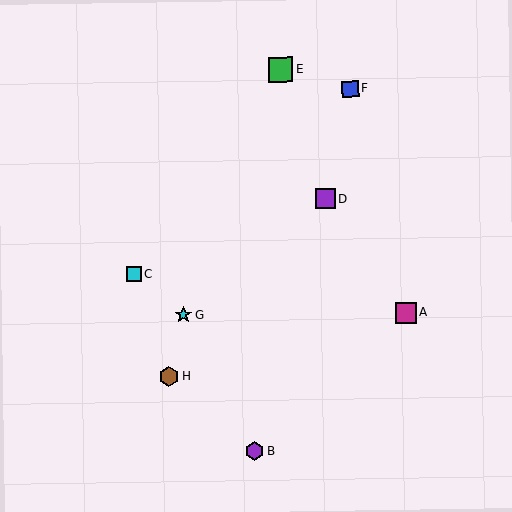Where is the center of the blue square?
The center of the blue square is at (351, 89).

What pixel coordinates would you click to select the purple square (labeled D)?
Click at (325, 199) to select the purple square D.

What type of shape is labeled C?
Shape C is a cyan square.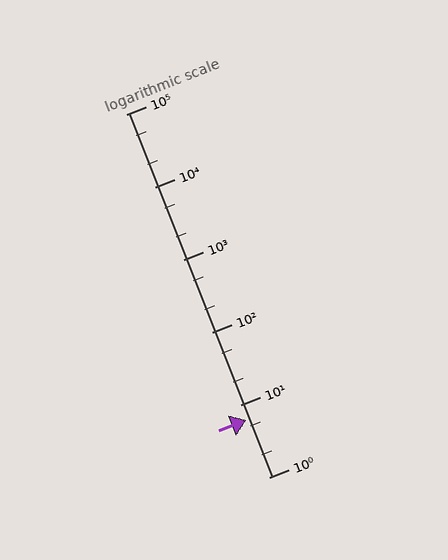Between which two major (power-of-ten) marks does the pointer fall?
The pointer is between 1 and 10.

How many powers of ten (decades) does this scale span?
The scale spans 5 decades, from 1 to 100000.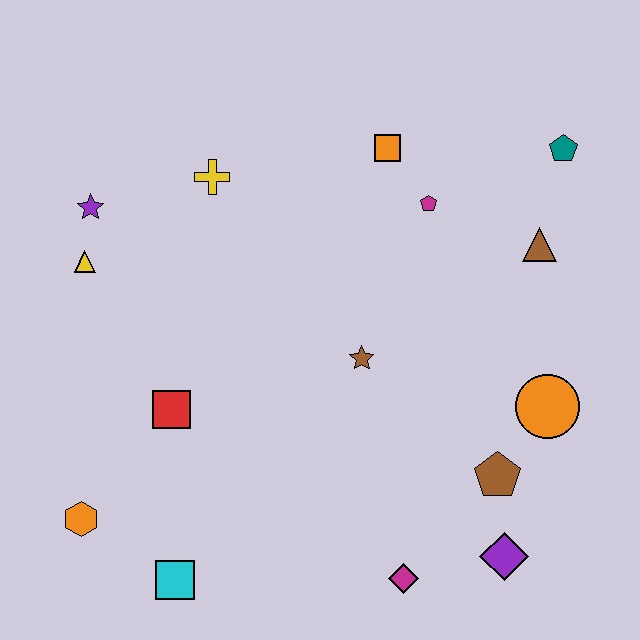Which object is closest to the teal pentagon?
The brown triangle is closest to the teal pentagon.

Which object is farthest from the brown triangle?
The orange hexagon is farthest from the brown triangle.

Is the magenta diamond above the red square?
No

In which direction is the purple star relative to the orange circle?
The purple star is to the left of the orange circle.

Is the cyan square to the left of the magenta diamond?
Yes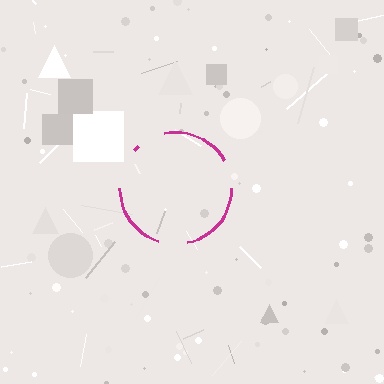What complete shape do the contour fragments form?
The contour fragments form a circle.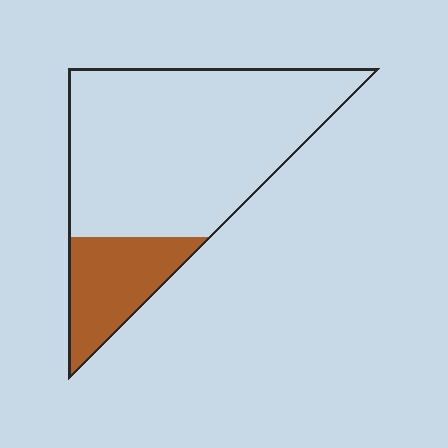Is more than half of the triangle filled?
No.